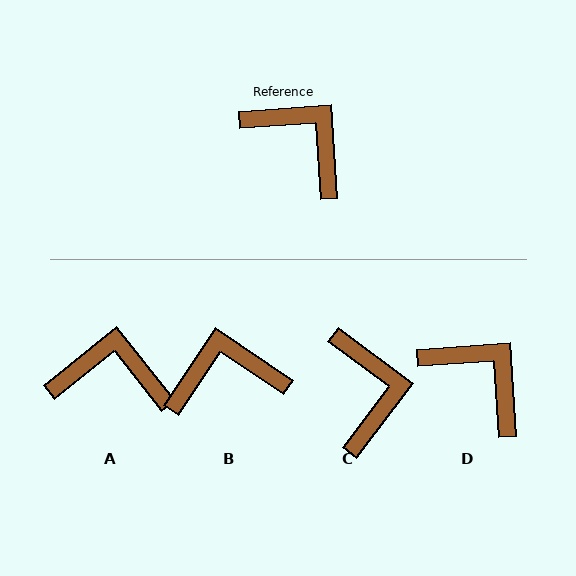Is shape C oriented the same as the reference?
No, it is off by about 41 degrees.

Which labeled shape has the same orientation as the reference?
D.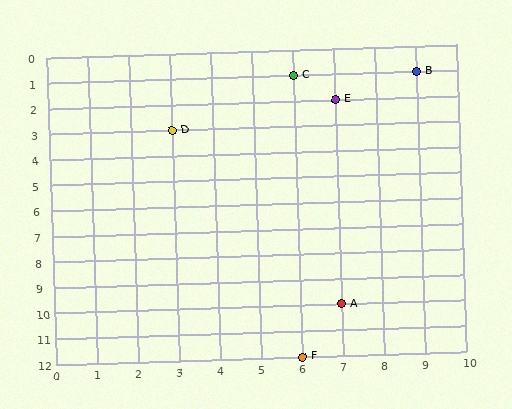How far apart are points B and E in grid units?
Points B and E are 2 columns and 1 row apart (about 2.2 grid units diagonally).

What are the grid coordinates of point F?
Point F is at grid coordinates (6, 12).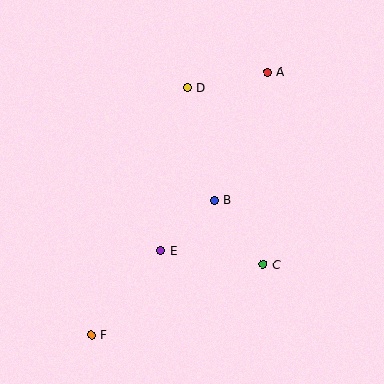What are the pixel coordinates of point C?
Point C is at (263, 264).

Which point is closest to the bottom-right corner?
Point C is closest to the bottom-right corner.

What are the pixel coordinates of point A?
Point A is at (268, 72).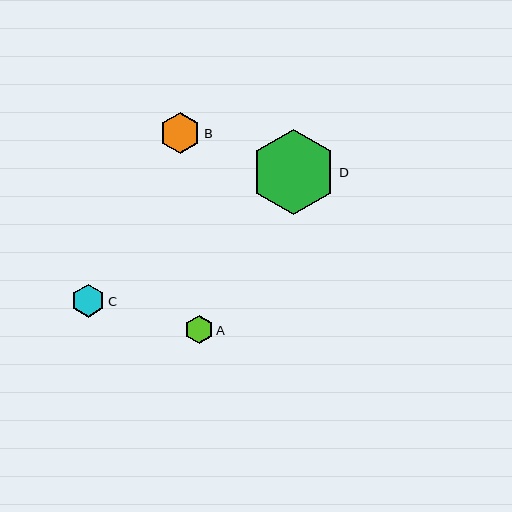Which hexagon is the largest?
Hexagon D is the largest with a size of approximately 85 pixels.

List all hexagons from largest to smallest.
From largest to smallest: D, B, C, A.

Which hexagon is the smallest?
Hexagon A is the smallest with a size of approximately 28 pixels.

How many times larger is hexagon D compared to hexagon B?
Hexagon D is approximately 2.1 times the size of hexagon B.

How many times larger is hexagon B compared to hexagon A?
Hexagon B is approximately 1.4 times the size of hexagon A.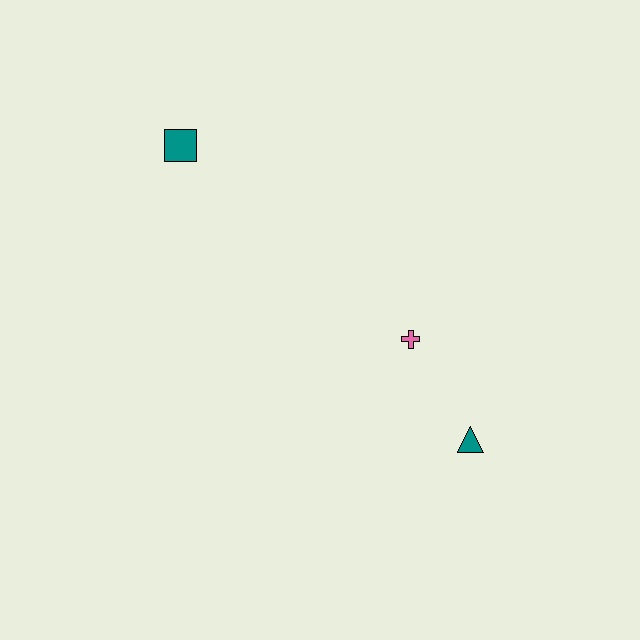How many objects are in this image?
There are 3 objects.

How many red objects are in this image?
There are no red objects.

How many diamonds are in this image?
There are no diamonds.